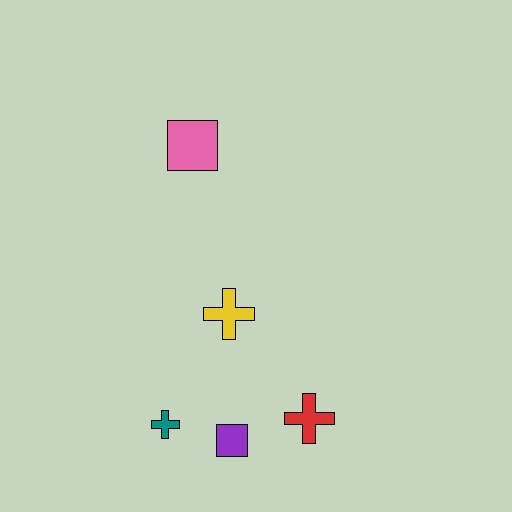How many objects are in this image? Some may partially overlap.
There are 5 objects.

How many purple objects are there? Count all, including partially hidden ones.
There is 1 purple object.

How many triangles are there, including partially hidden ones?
There are no triangles.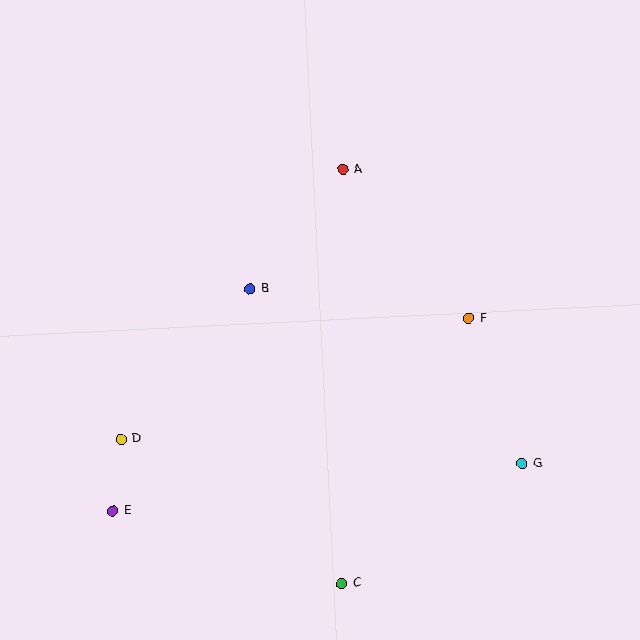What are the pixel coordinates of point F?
Point F is at (469, 318).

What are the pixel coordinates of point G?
Point G is at (522, 464).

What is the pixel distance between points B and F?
The distance between B and F is 221 pixels.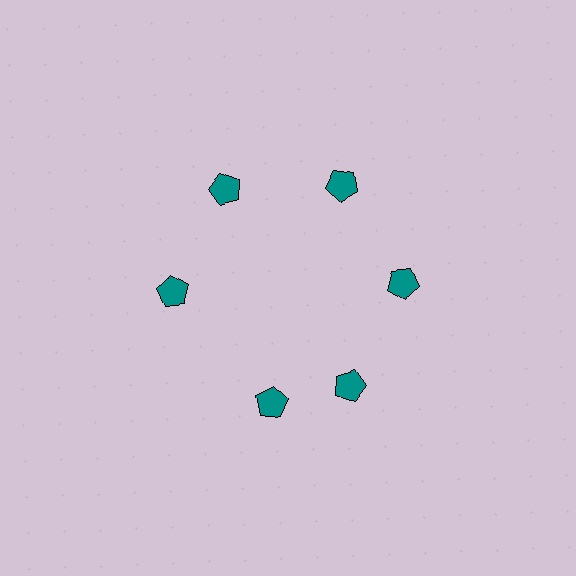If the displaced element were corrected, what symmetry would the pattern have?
It would have 6-fold rotational symmetry — the pattern would map onto itself every 60 degrees.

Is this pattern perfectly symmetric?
No. The 6 teal pentagons are arranged in a ring, but one element near the 7 o'clock position is rotated out of alignment along the ring, breaking the 6-fold rotational symmetry.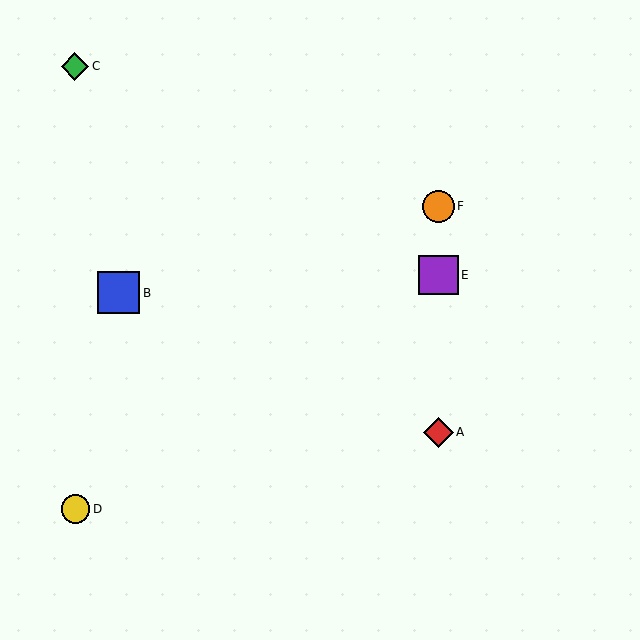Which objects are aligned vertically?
Objects A, E, F are aligned vertically.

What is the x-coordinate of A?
Object A is at x≈438.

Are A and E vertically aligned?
Yes, both are at x≈438.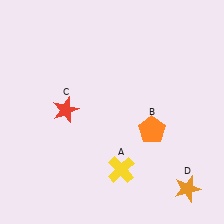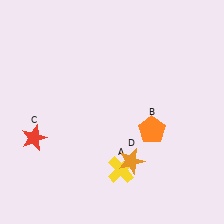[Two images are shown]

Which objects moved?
The objects that moved are: the red star (C), the orange star (D).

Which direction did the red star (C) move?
The red star (C) moved left.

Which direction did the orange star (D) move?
The orange star (D) moved left.